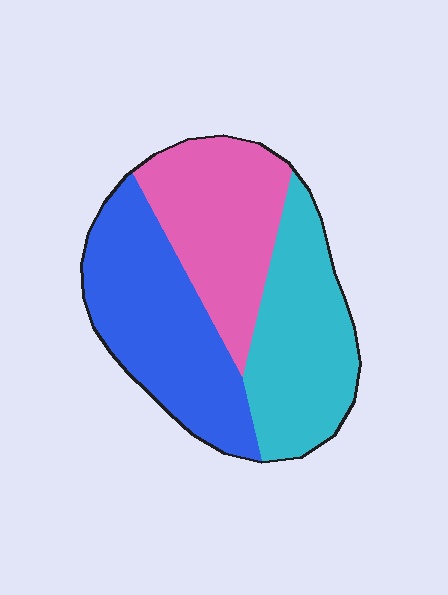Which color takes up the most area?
Blue, at roughly 35%.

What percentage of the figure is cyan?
Cyan takes up about one third (1/3) of the figure.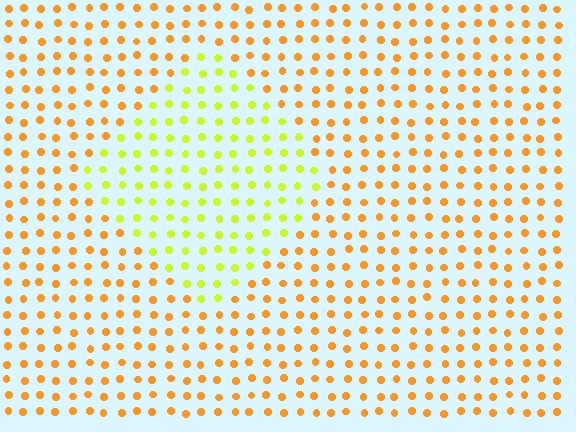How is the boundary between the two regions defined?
The boundary is defined purely by a slight shift in hue (about 42 degrees). Spacing, size, and orientation are identical on both sides.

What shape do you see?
I see a diamond.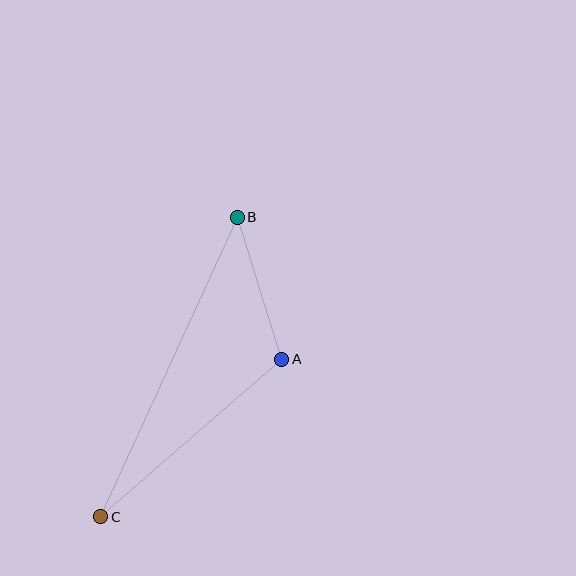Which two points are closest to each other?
Points A and B are closest to each other.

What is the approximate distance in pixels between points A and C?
The distance between A and C is approximately 240 pixels.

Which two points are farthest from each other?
Points B and C are farthest from each other.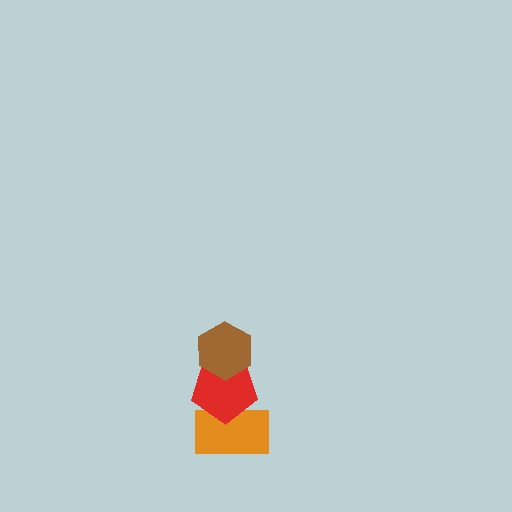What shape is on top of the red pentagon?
The brown hexagon is on top of the red pentagon.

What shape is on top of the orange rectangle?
The red pentagon is on top of the orange rectangle.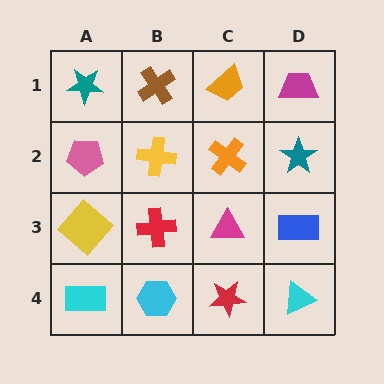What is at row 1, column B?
A brown cross.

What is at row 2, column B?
A yellow cross.